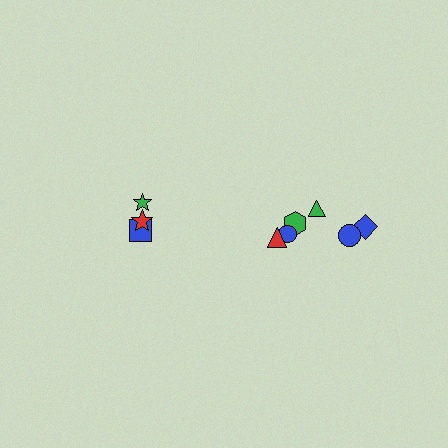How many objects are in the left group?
There are 3 objects.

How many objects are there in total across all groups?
There are 9 objects.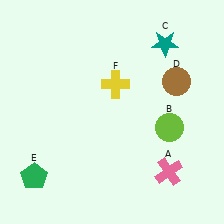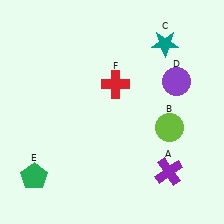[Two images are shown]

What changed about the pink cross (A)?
In Image 1, A is pink. In Image 2, it changed to purple.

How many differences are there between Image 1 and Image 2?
There are 3 differences between the two images.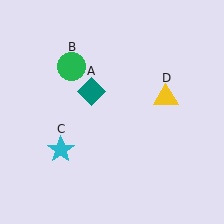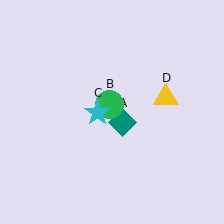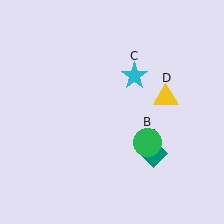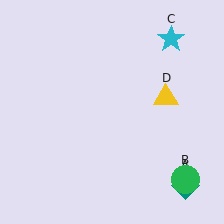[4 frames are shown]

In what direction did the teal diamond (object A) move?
The teal diamond (object A) moved down and to the right.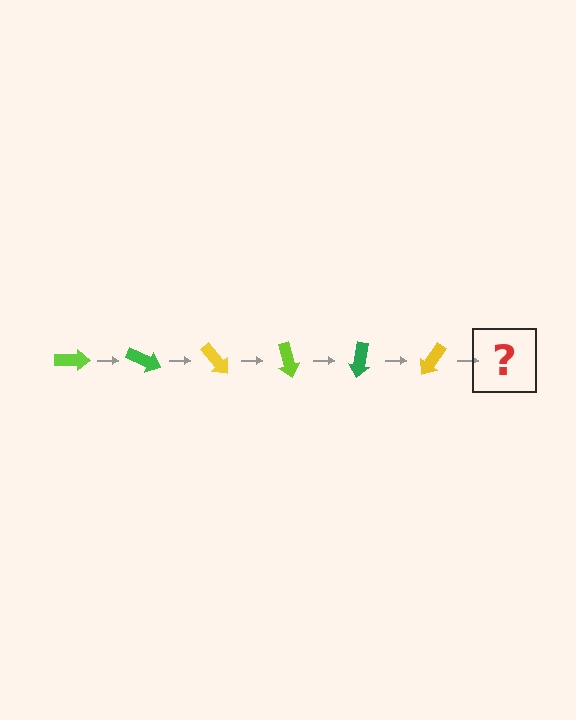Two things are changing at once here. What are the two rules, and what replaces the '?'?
The two rules are that it rotates 25 degrees each step and the color cycles through lime, green, and yellow. The '?' should be a lime arrow, rotated 150 degrees from the start.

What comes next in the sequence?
The next element should be a lime arrow, rotated 150 degrees from the start.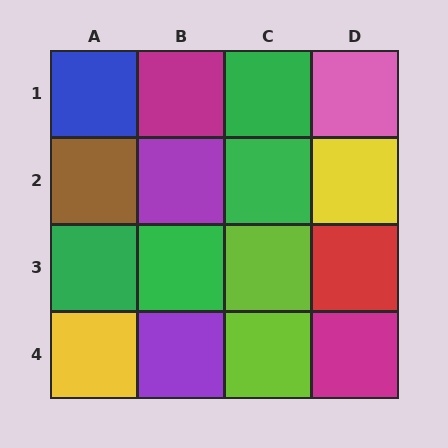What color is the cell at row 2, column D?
Yellow.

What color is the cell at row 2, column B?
Purple.